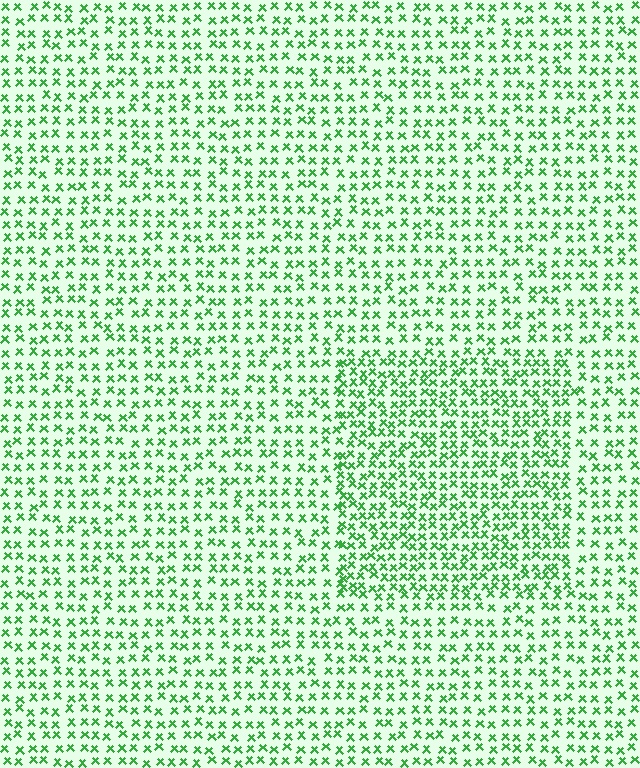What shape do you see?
I see a rectangle.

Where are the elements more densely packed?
The elements are more densely packed inside the rectangle boundary.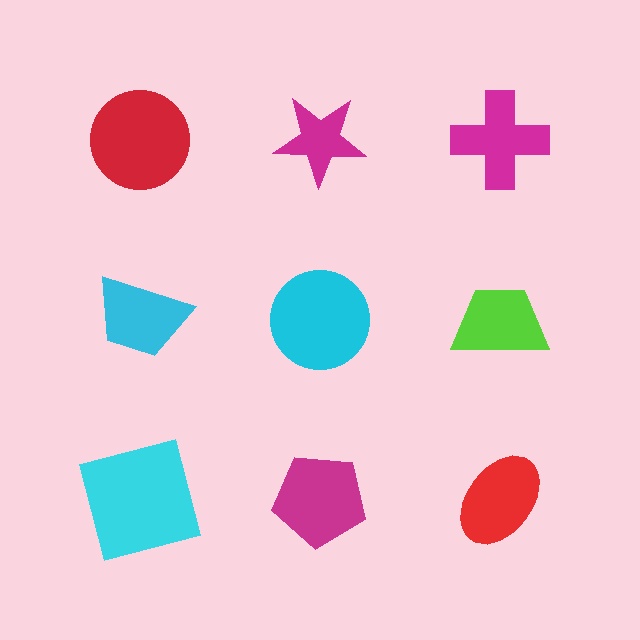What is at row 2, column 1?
A cyan trapezoid.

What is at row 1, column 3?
A magenta cross.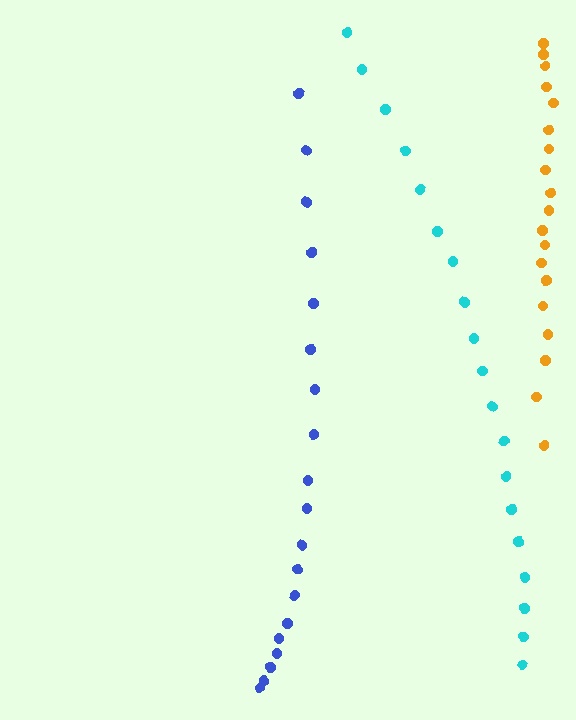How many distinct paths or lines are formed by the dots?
There are 3 distinct paths.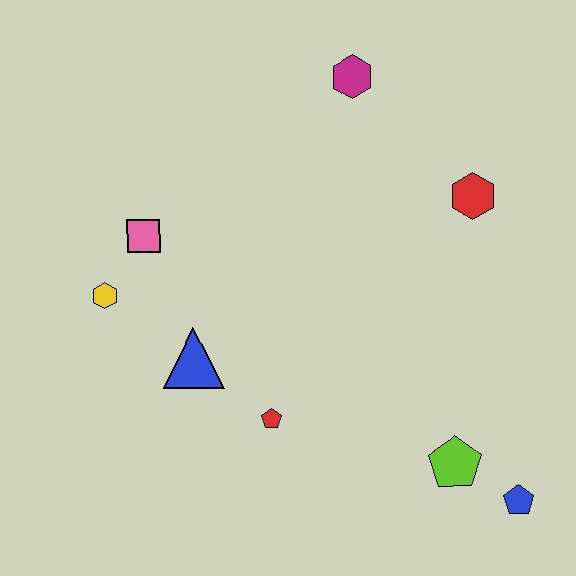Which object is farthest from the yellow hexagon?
The blue pentagon is farthest from the yellow hexagon.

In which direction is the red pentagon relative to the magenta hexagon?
The red pentagon is below the magenta hexagon.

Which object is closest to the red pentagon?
The blue triangle is closest to the red pentagon.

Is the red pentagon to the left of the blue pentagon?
Yes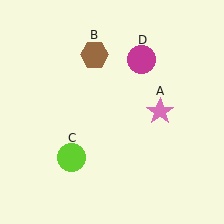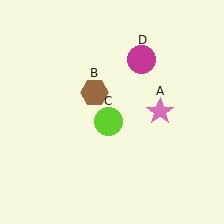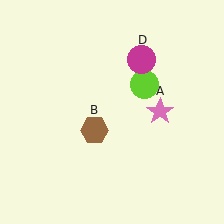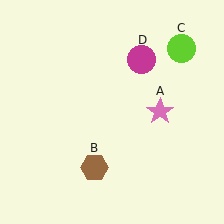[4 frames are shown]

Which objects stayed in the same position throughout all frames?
Pink star (object A) and magenta circle (object D) remained stationary.